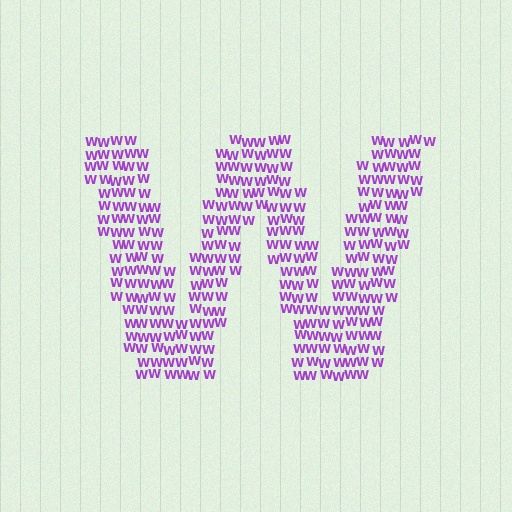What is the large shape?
The large shape is the letter W.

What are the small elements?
The small elements are letter W's.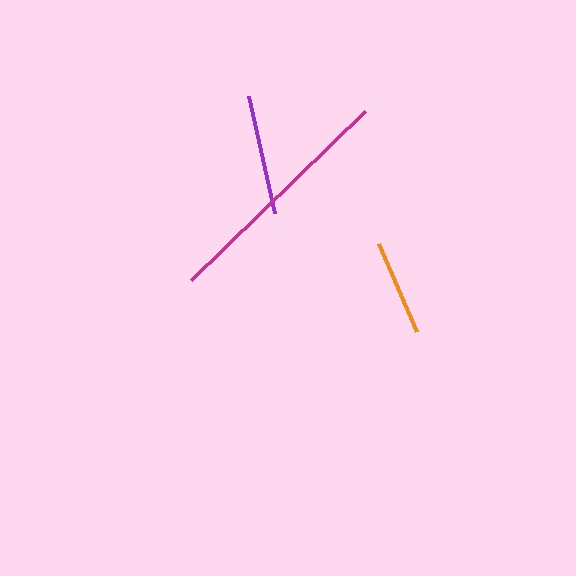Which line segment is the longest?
The magenta line is the longest at approximately 243 pixels.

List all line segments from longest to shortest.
From longest to shortest: magenta, purple, orange.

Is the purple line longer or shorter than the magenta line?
The magenta line is longer than the purple line.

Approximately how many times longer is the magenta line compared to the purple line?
The magenta line is approximately 2.0 times the length of the purple line.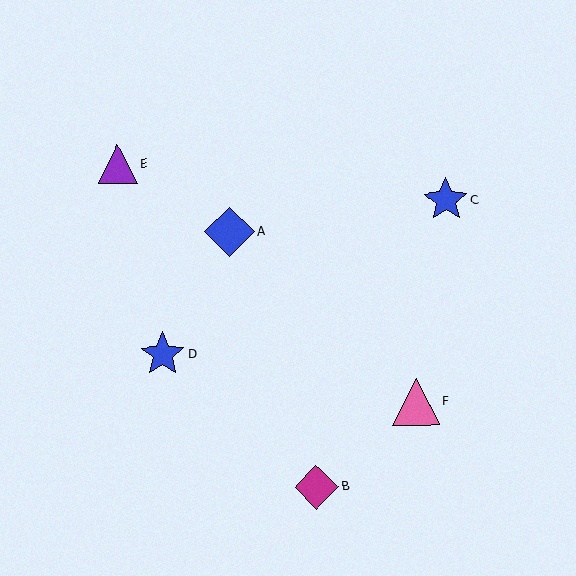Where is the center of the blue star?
The center of the blue star is at (446, 200).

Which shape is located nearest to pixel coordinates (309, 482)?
The magenta diamond (labeled B) at (316, 487) is nearest to that location.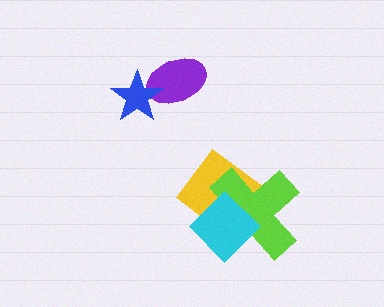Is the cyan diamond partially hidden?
No, no other shape covers it.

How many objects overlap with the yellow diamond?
2 objects overlap with the yellow diamond.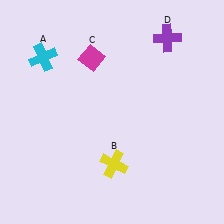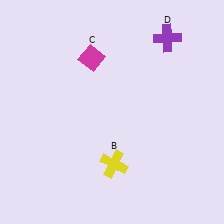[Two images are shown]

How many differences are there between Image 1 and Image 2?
There is 1 difference between the two images.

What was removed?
The cyan cross (A) was removed in Image 2.